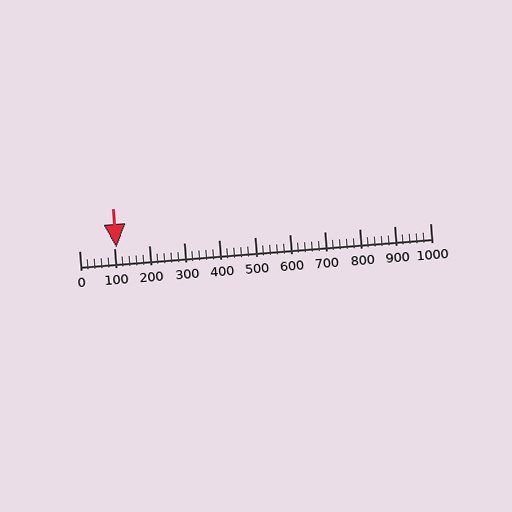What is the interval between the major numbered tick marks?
The major tick marks are spaced 100 units apart.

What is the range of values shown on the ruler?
The ruler shows values from 0 to 1000.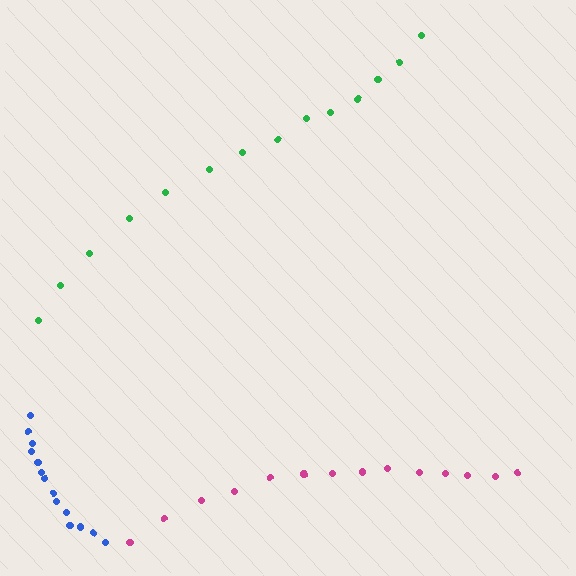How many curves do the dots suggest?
There are 3 distinct paths.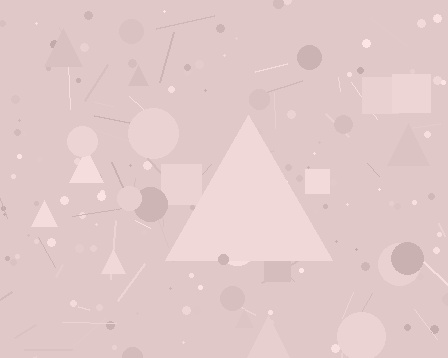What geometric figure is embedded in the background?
A triangle is embedded in the background.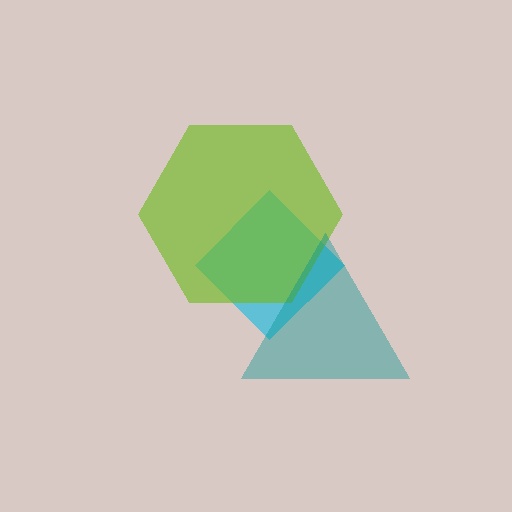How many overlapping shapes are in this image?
There are 3 overlapping shapes in the image.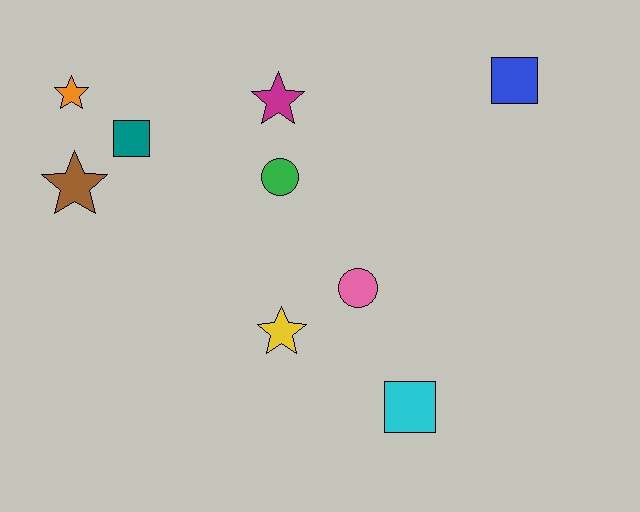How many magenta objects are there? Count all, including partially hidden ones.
There is 1 magenta object.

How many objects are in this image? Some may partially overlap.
There are 9 objects.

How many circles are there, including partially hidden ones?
There are 2 circles.